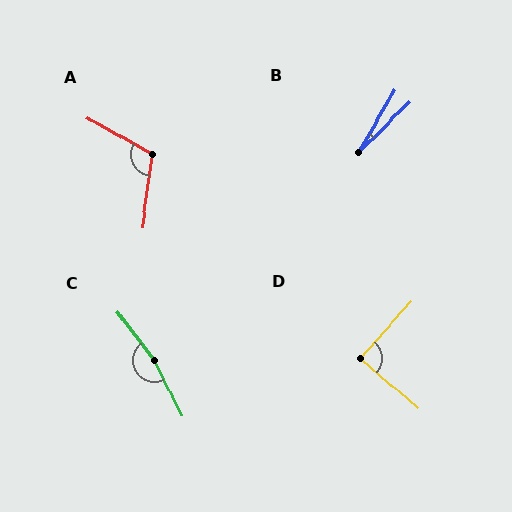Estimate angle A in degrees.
Approximately 112 degrees.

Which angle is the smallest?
B, at approximately 15 degrees.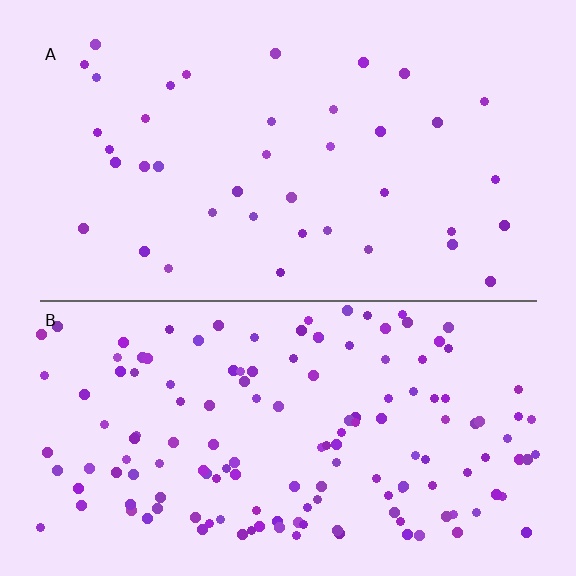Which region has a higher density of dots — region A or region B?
B (the bottom).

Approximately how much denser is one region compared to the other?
Approximately 3.7× — region B over region A.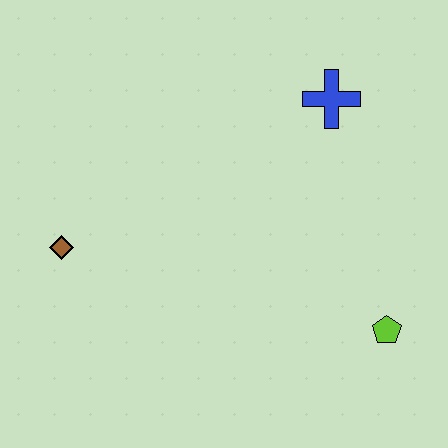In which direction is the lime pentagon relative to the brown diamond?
The lime pentagon is to the right of the brown diamond.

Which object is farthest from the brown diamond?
The lime pentagon is farthest from the brown diamond.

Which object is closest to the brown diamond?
The blue cross is closest to the brown diamond.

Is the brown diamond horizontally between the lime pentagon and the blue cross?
No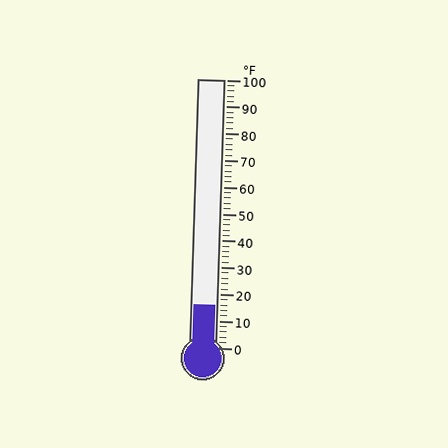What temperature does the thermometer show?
The thermometer shows approximately 16°F.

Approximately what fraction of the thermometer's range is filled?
The thermometer is filled to approximately 15% of its range.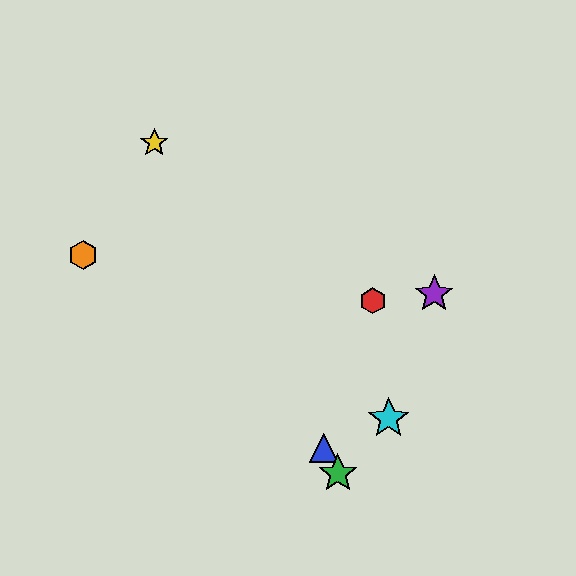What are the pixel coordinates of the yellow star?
The yellow star is at (154, 143).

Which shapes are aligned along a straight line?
The blue triangle, the green star, the yellow star are aligned along a straight line.